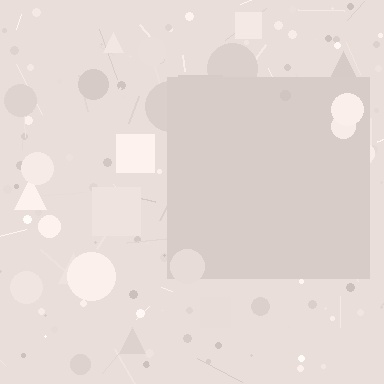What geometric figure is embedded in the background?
A square is embedded in the background.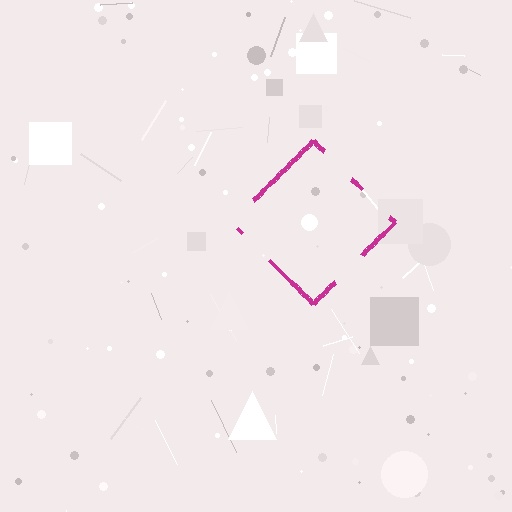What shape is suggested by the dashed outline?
The dashed outline suggests a diamond.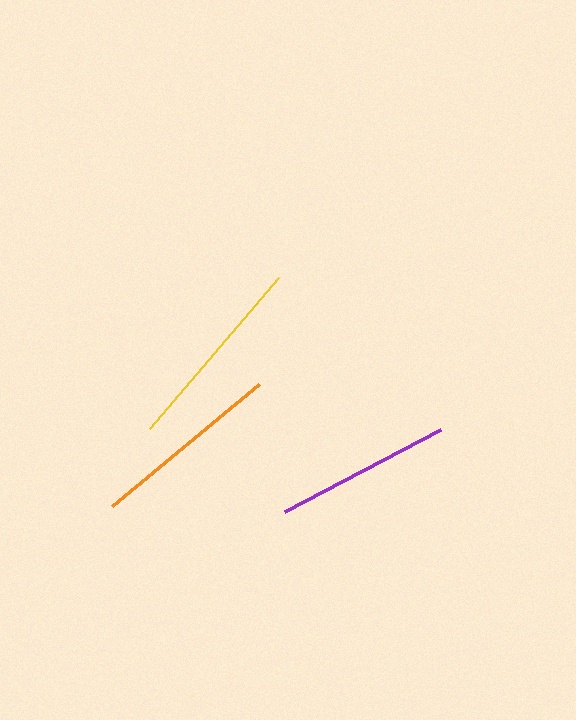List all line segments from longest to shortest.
From longest to shortest: yellow, orange, purple.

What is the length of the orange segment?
The orange segment is approximately 191 pixels long.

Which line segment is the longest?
The yellow line is the longest at approximately 199 pixels.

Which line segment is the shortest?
The purple line is the shortest at approximately 176 pixels.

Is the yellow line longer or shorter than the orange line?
The yellow line is longer than the orange line.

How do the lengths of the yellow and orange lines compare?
The yellow and orange lines are approximately the same length.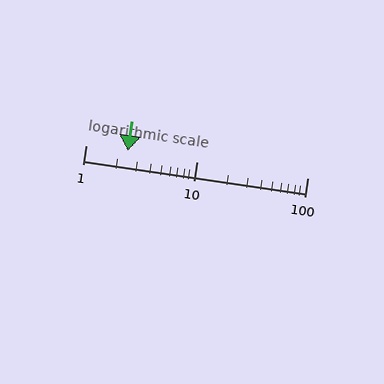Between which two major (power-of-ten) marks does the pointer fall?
The pointer is between 1 and 10.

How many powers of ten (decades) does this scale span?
The scale spans 2 decades, from 1 to 100.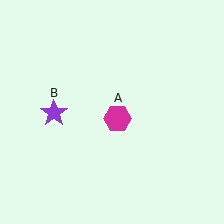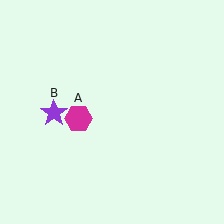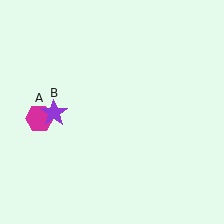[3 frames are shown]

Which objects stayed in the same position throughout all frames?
Purple star (object B) remained stationary.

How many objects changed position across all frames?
1 object changed position: magenta hexagon (object A).